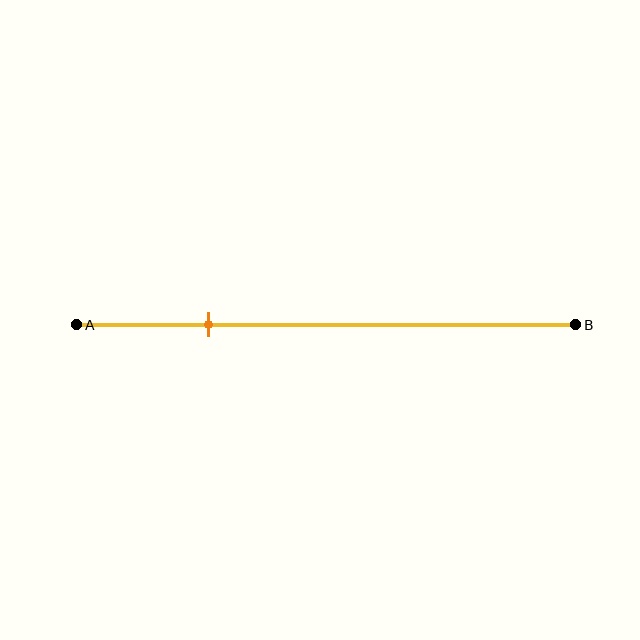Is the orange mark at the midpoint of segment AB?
No, the mark is at about 25% from A, not at the 50% midpoint.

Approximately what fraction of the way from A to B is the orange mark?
The orange mark is approximately 25% of the way from A to B.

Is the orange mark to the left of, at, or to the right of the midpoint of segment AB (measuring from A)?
The orange mark is to the left of the midpoint of segment AB.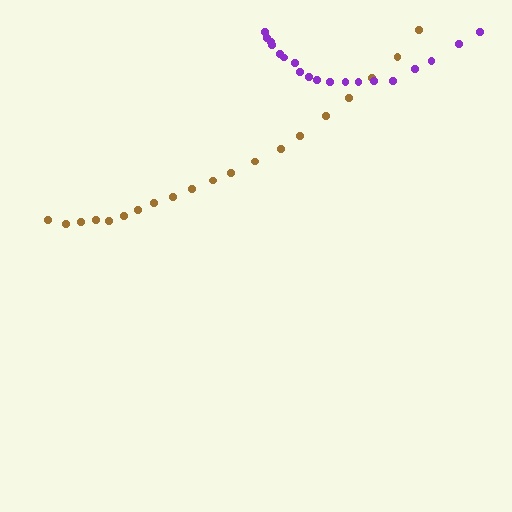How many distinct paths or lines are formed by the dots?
There are 2 distinct paths.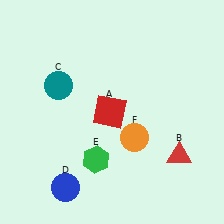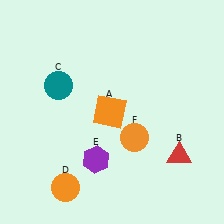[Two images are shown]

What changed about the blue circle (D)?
In Image 1, D is blue. In Image 2, it changed to orange.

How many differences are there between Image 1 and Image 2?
There are 3 differences between the two images.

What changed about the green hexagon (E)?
In Image 1, E is green. In Image 2, it changed to purple.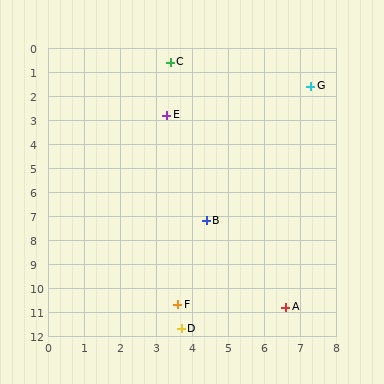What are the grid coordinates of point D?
Point D is at approximately (3.7, 11.7).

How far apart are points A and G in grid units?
Points A and G are about 9.2 grid units apart.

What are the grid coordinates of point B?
Point B is at approximately (4.4, 7.2).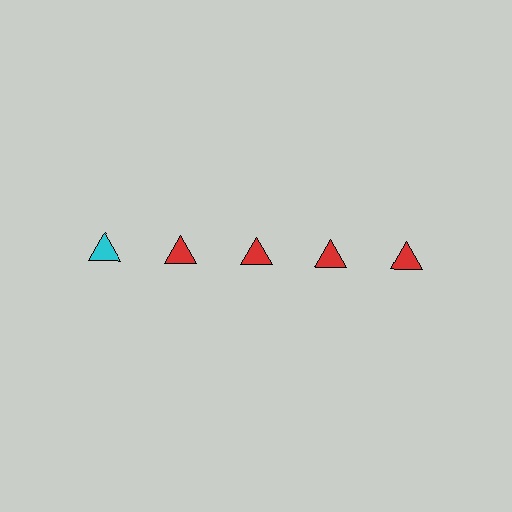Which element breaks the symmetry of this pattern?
The cyan triangle in the top row, leftmost column breaks the symmetry. All other shapes are red triangles.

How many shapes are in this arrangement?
There are 5 shapes arranged in a grid pattern.